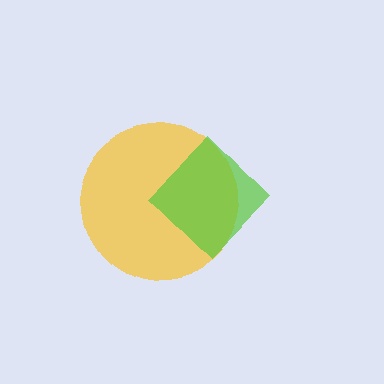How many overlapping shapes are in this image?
There are 2 overlapping shapes in the image.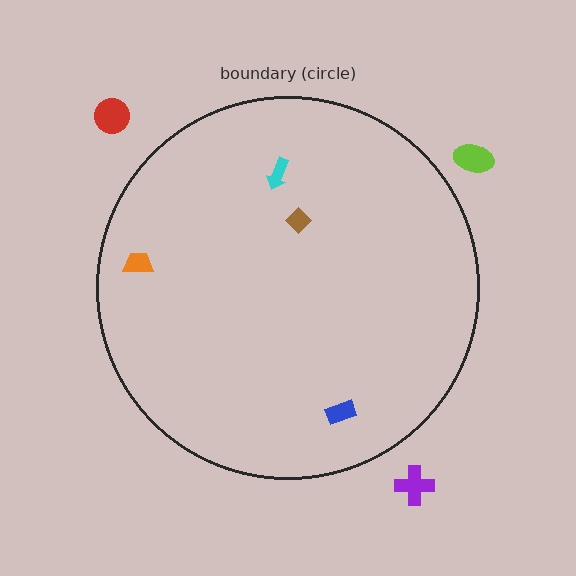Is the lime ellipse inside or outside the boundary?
Outside.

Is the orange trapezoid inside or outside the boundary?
Inside.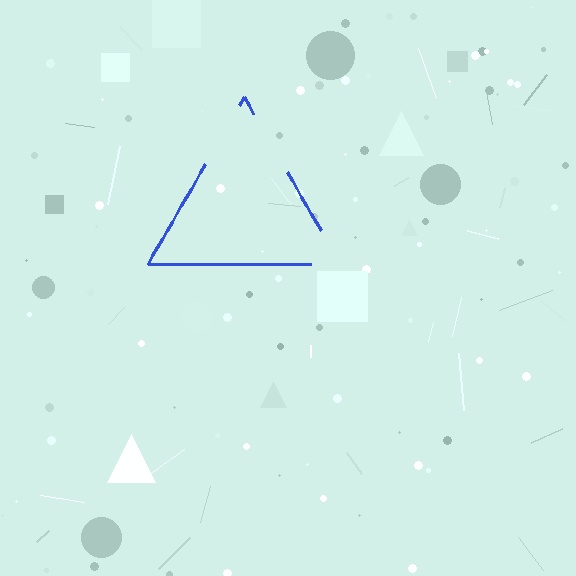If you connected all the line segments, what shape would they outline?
They would outline a triangle.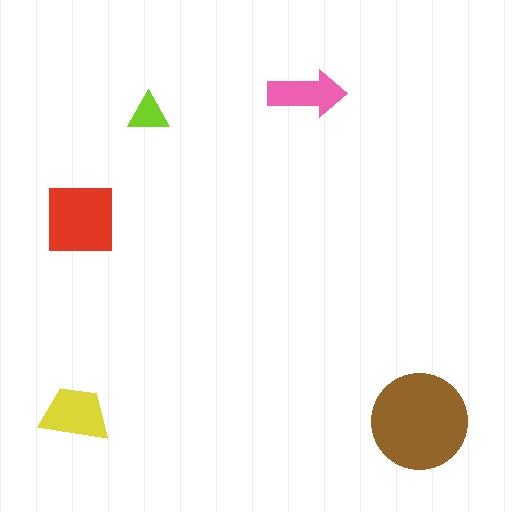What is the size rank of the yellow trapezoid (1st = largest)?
3rd.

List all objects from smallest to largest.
The lime triangle, the pink arrow, the yellow trapezoid, the red square, the brown circle.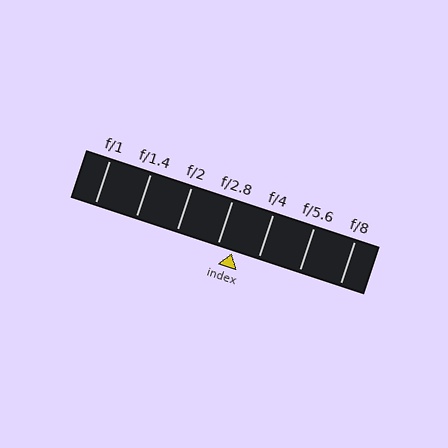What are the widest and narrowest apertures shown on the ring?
The widest aperture shown is f/1 and the narrowest is f/8.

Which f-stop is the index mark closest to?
The index mark is closest to f/2.8.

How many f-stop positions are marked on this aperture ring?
There are 7 f-stop positions marked.